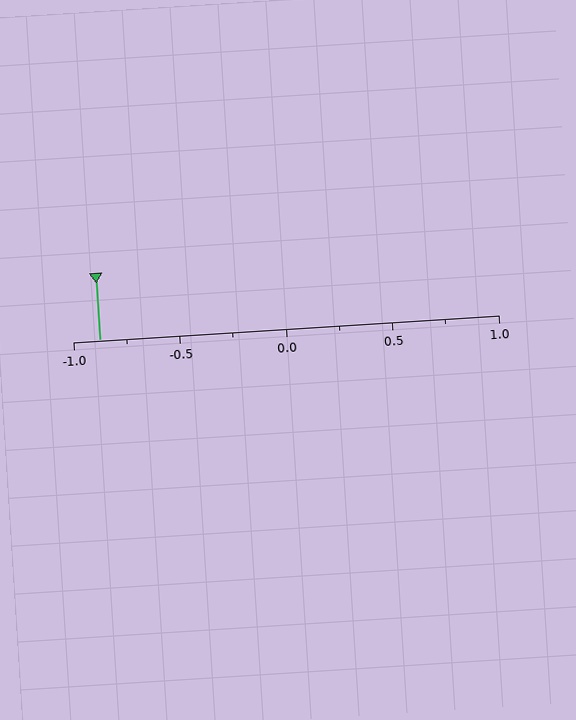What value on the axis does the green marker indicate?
The marker indicates approximately -0.88.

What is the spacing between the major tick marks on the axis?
The major ticks are spaced 0.5 apart.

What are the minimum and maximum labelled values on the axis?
The axis runs from -1.0 to 1.0.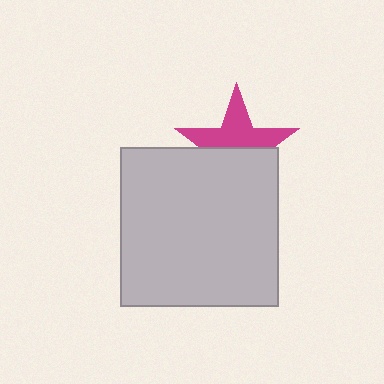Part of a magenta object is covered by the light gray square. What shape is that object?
It is a star.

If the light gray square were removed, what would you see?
You would see the complete magenta star.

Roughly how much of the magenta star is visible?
About half of it is visible (roughly 52%).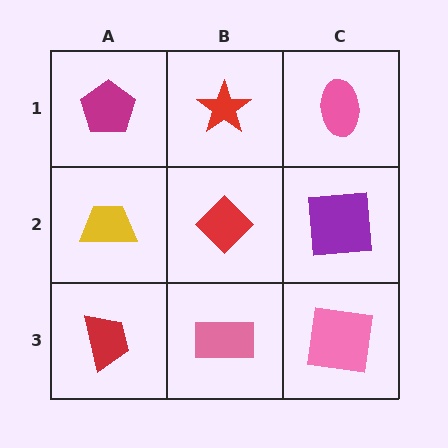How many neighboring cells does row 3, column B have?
3.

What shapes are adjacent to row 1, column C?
A purple square (row 2, column C), a red star (row 1, column B).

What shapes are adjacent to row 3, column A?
A yellow trapezoid (row 2, column A), a pink rectangle (row 3, column B).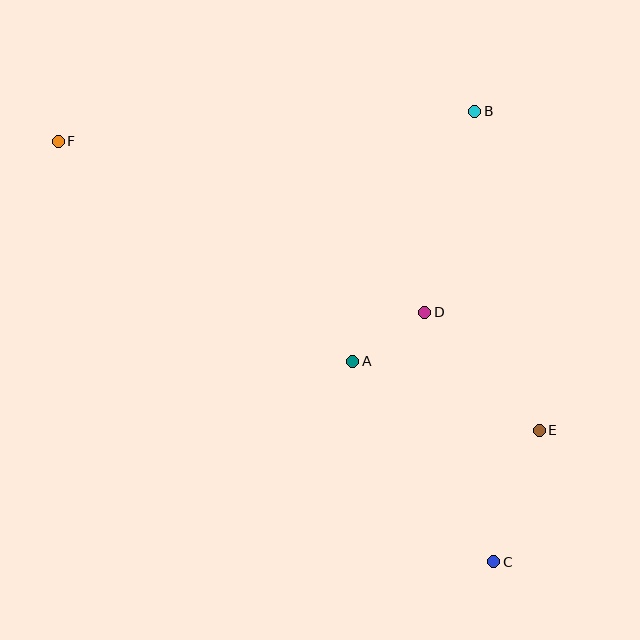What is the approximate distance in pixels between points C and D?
The distance between C and D is approximately 258 pixels.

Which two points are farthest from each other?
Points C and F are farthest from each other.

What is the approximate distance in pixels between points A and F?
The distance between A and F is approximately 368 pixels.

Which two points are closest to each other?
Points A and D are closest to each other.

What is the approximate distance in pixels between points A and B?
The distance between A and B is approximately 278 pixels.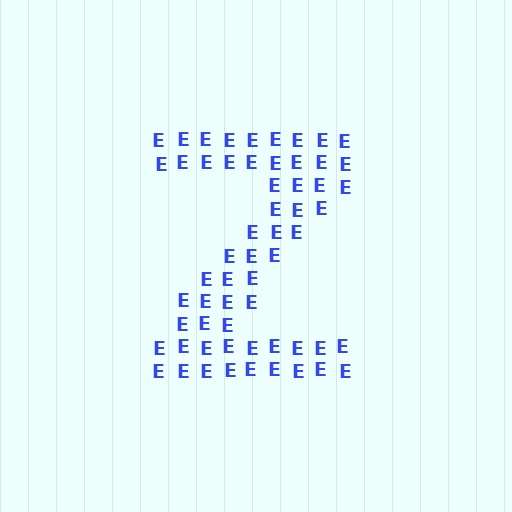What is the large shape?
The large shape is the letter Z.